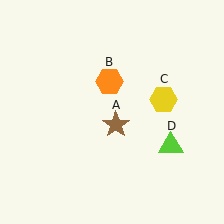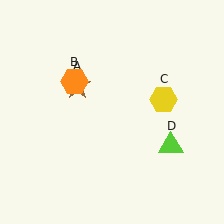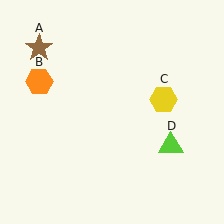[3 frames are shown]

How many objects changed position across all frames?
2 objects changed position: brown star (object A), orange hexagon (object B).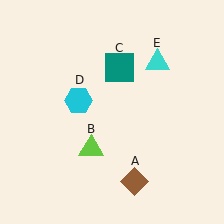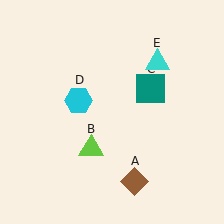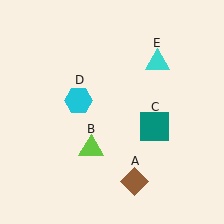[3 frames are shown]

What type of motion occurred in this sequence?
The teal square (object C) rotated clockwise around the center of the scene.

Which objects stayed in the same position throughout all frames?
Brown diamond (object A) and lime triangle (object B) and cyan hexagon (object D) and cyan triangle (object E) remained stationary.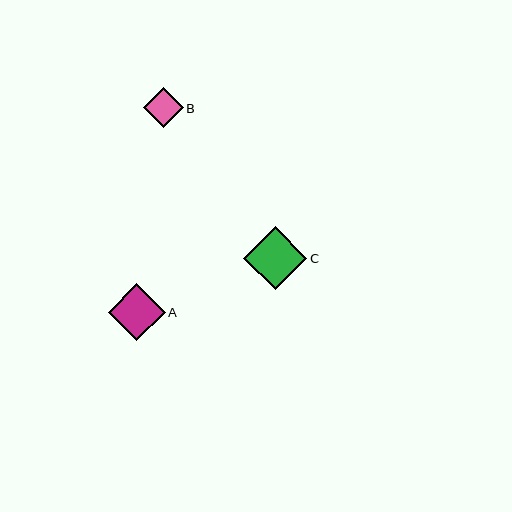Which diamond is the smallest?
Diamond B is the smallest with a size of approximately 40 pixels.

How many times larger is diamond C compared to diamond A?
Diamond C is approximately 1.1 times the size of diamond A.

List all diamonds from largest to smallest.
From largest to smallest: C, A, B.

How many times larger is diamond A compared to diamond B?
Diamond A is approximately 1.4 times the size of diamond B.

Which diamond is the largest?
Diamond C is the largest with a size of approximately 63 pixels.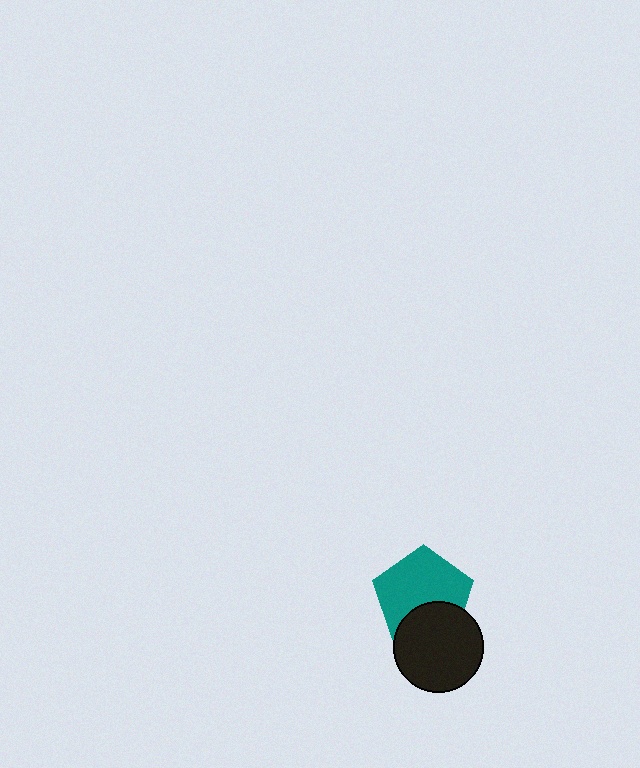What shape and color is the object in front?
The object in front is a black circle.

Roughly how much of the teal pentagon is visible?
Most of it is visible (roughly 69%).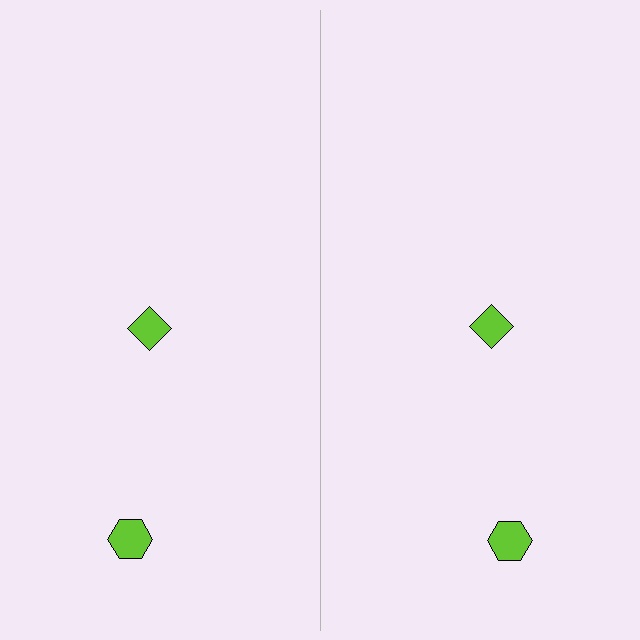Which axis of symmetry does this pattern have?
The pattern has a vertical axis of symmetry running through the center of the image.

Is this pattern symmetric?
Yes, this pattern has bilateral (reflection) symmetry.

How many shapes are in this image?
There are 4 shapes in this image.